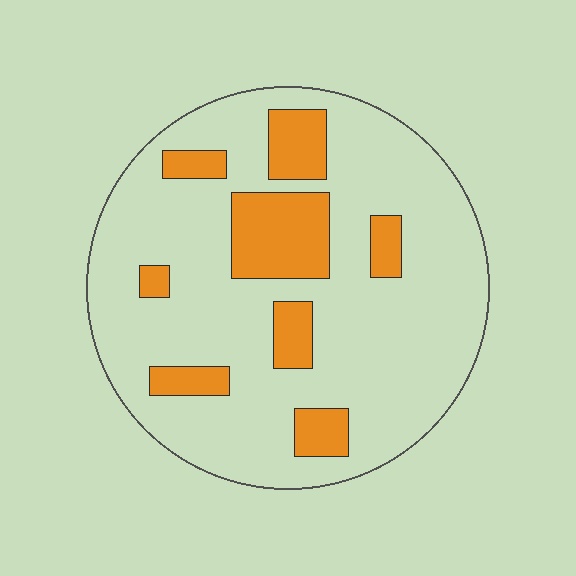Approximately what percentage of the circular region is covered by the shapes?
Approximately 20%.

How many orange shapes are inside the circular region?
8.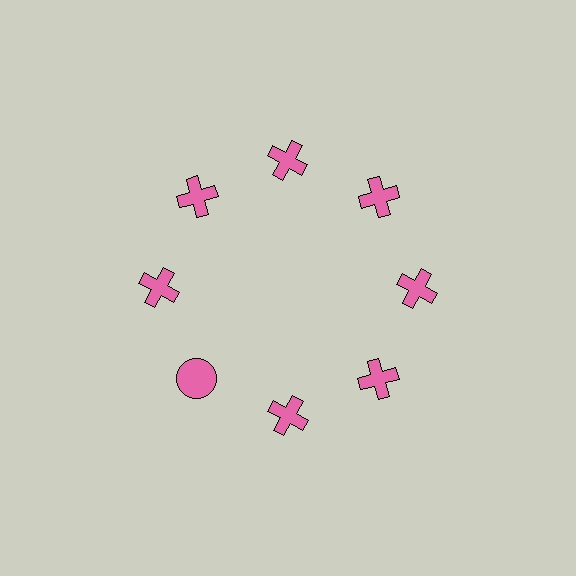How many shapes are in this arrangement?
There are 8 shapes arranged in a ring pattern.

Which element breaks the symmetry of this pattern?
The pink circle at roughly the 8 o'clock position breaks the symmetry. All other shapes are pink crosses.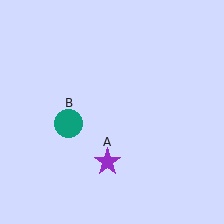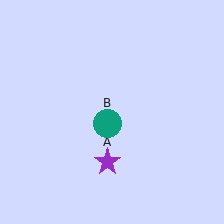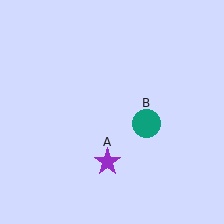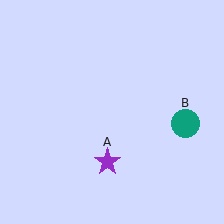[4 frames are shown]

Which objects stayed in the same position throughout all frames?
Purple star (object A) remained stationary.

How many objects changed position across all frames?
1 object changed position: teal circle (object B).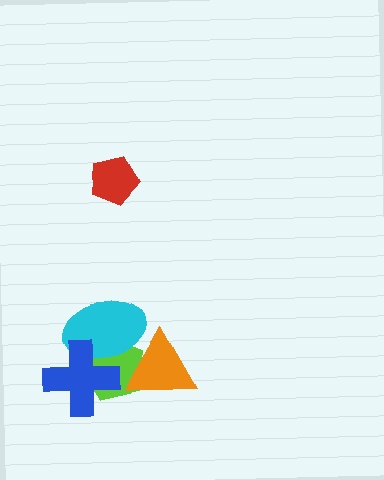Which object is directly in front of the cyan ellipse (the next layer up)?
The orange triangle is directly in front of the cyan ellipse.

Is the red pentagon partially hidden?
No, no other shape covers it.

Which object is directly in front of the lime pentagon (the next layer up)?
The cyan ellipse is directly in front of the lime pentagon.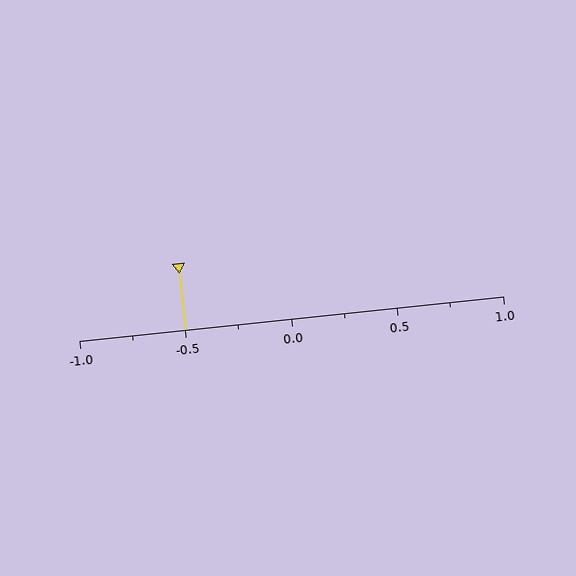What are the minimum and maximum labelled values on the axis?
The axis runs from -1.0 to 1.0.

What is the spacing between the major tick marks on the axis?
The major ticks are spaced 0.5 apart.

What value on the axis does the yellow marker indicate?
The marker indicates approximately -0.5.